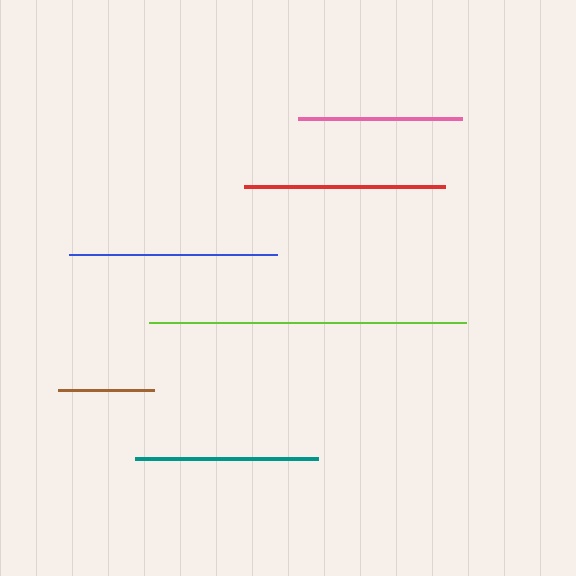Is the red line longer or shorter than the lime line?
The lime line is longer than the red line.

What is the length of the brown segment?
The brown segment is approximately 96 pixels long.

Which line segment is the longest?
The lime line is the longest at approximately 317 pixels.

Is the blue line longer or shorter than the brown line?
The blue line is longer than the brown line.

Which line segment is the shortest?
The brown line is the shortest at approximately 96 pixels.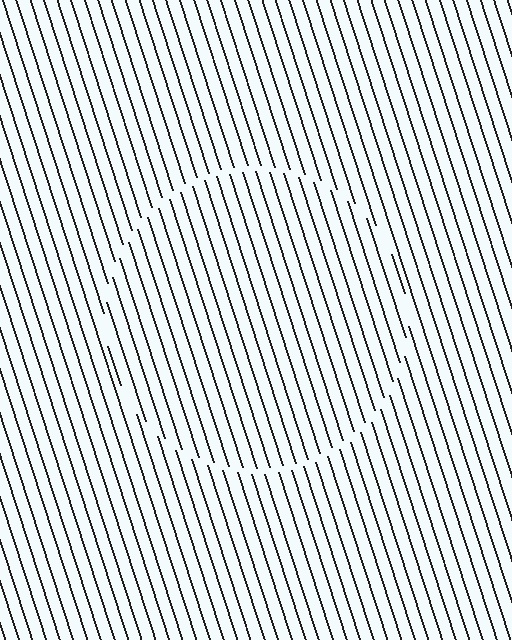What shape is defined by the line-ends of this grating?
An illusory circle. The interior of the shape contains the same grating, shifted by half a period — the contour is defined by the phase discontinuity where line-ends from the inner and outer gratings abut.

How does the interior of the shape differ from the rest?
The interior of the shape contains the same grating, shifted by half a period — the contour is defined by the phase discontinuity where line-ends from the inner and outer gratings abut.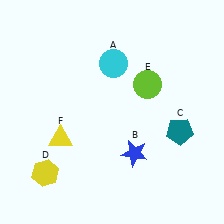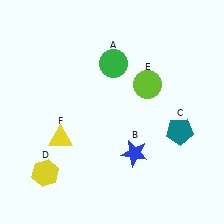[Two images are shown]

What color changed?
The circle (A) changed from cyan in Image 1 to green in Image 2.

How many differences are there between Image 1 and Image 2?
There is 1 difference between the two images.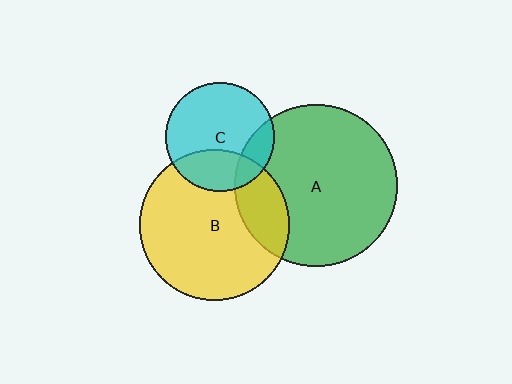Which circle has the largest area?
Circle A (green).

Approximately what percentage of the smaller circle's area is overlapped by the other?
Approximately 20%.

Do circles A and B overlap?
Yes.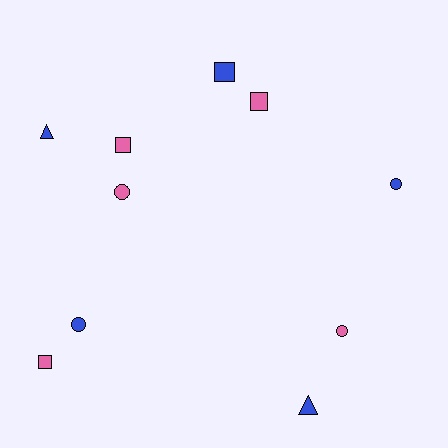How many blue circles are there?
There are 2 blue circles.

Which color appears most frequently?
Pink, with 5 objects.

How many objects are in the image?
There are 10 objects.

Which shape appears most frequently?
Square, with 4 objects.